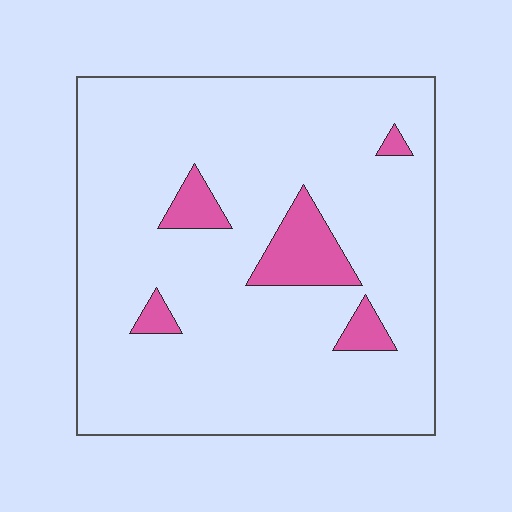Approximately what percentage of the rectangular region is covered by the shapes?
Approximately 10%.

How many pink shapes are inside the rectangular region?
5.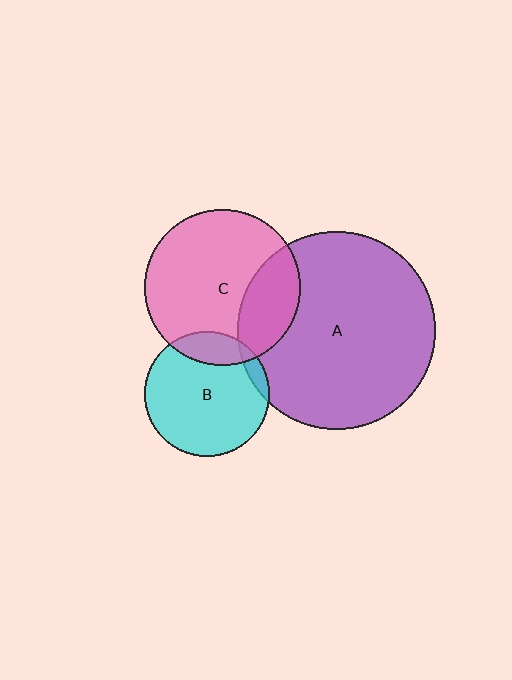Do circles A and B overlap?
Yes.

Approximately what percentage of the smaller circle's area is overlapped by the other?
Approximately 5%.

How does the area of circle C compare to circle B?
Approximately 1.5 times.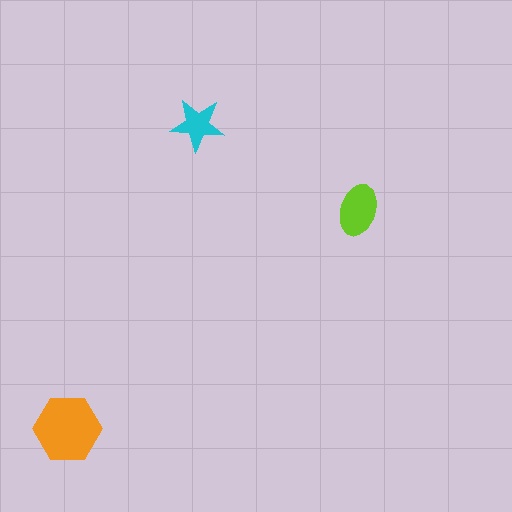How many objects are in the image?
There are 3 objects in the image.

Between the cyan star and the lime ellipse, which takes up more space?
The lime ellipse.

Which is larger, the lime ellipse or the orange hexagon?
The orange hexagon.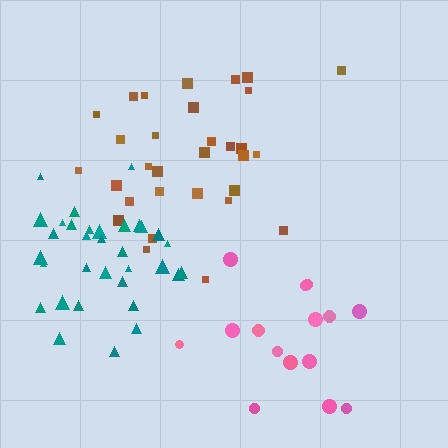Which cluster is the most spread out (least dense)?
Pink.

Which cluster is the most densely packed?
Teal.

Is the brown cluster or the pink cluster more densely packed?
Brown.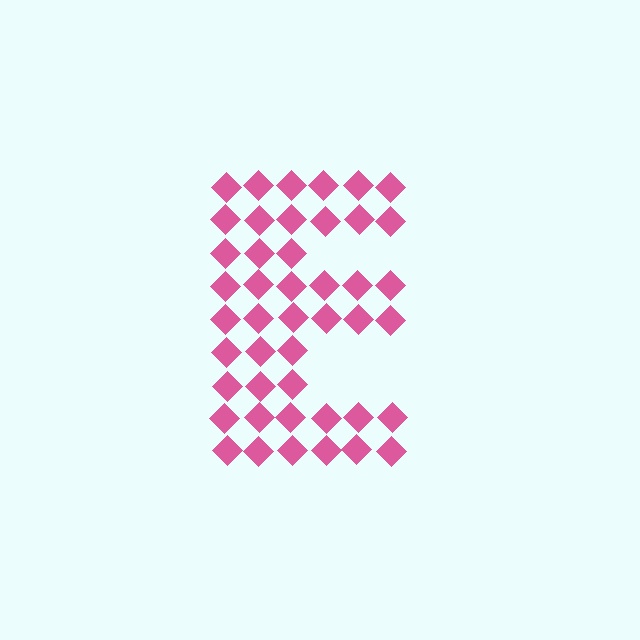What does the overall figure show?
The overall figure shows the letter E.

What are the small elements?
The small elements are diamonds.